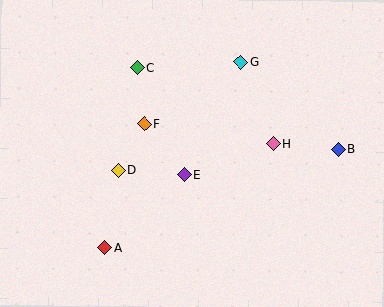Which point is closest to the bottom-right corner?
Point B is closest to the bottom-right corner.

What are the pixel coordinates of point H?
Point H is at (273, 143).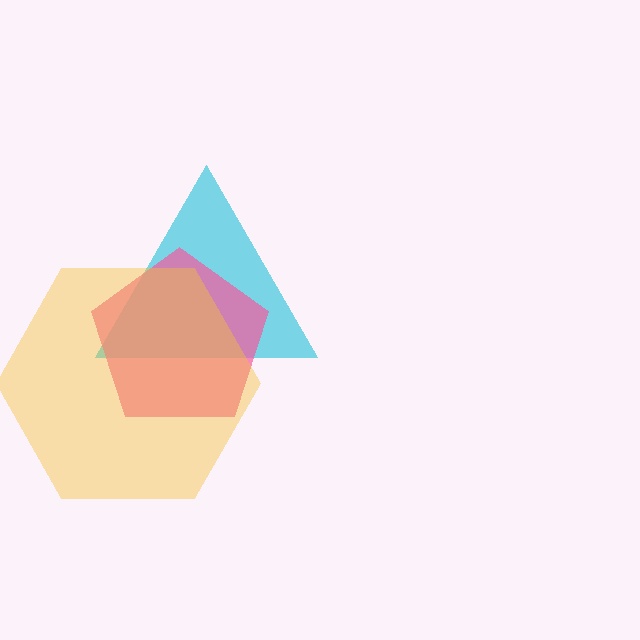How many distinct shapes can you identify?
There are 3 distinct shapes: a cyan triangle, a pink pentagon, a yellow hexagon.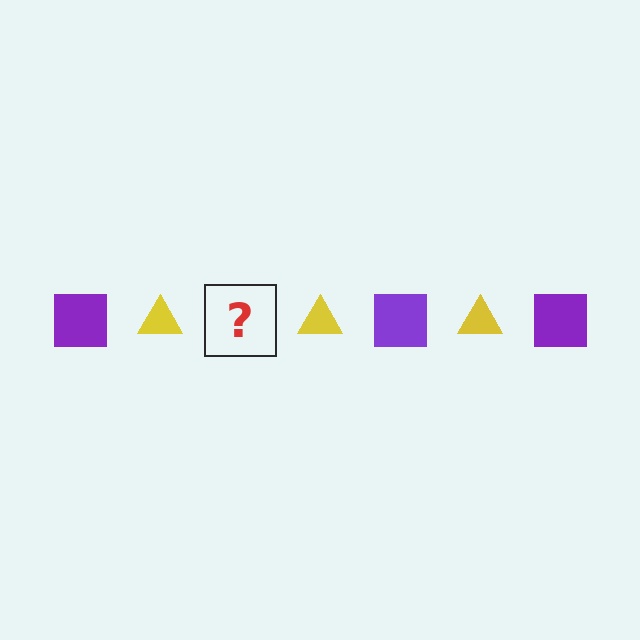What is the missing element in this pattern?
The missing element is a purple square.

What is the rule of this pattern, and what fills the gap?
The rule is that the pattern alternates between purple square and yellow triangle. The gap should be filled with a purple square.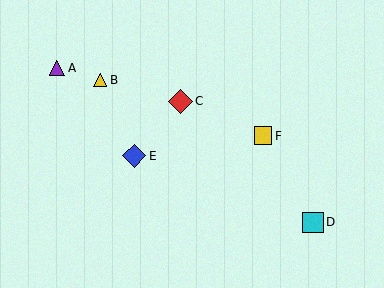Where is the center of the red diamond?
The center of the red diamond is at (180, 101).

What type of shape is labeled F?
Shape F is a yellow square.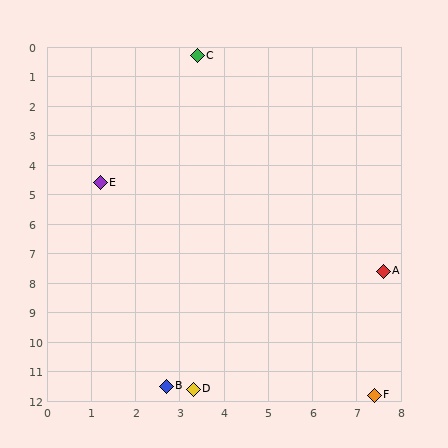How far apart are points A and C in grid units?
Points A and C are about 8.4 grid units apart.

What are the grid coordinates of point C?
Point C is at approximately (3.4, 0.3).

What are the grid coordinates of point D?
Point D is at approximately (3.3, 11.6).